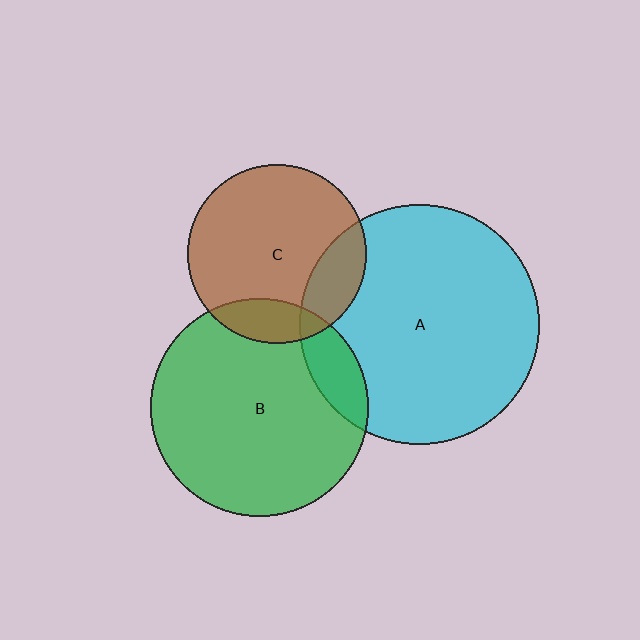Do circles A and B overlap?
Yes.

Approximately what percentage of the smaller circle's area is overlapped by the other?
Approximately 10%.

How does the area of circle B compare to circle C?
Approximately 1.5 times.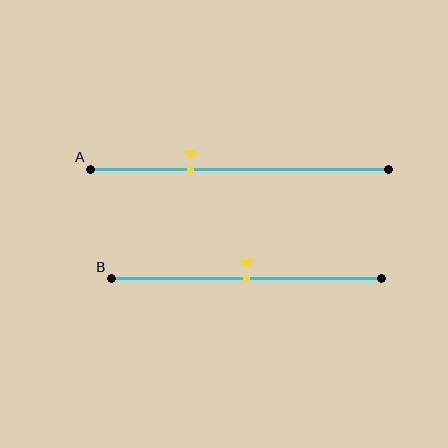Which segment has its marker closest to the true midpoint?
Segment B has its marker closest to the true midpoint.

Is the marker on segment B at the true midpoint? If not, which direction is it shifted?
Yes, the marker on segment B is at the true midpoint.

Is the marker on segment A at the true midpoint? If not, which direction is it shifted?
No, the marker on segment A is shifted to the left by about 16% of the segment length.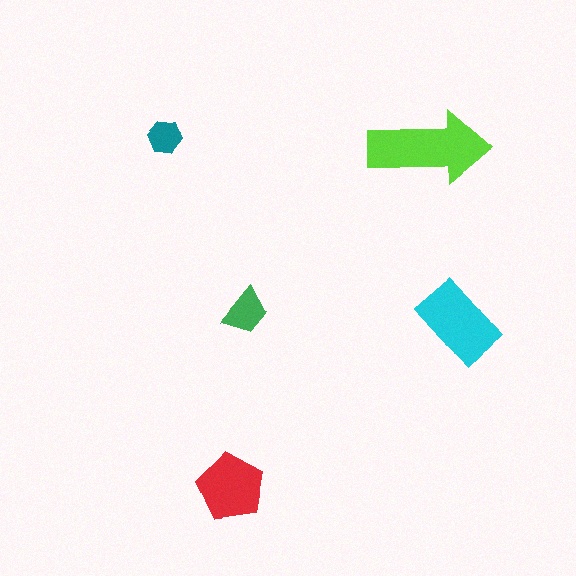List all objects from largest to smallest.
The lime arrow, the cyan rectangle, the red pentagon, the green trapezoid, the teal hexagon.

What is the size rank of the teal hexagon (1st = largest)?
5th.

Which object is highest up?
The teal hexagon is topmost.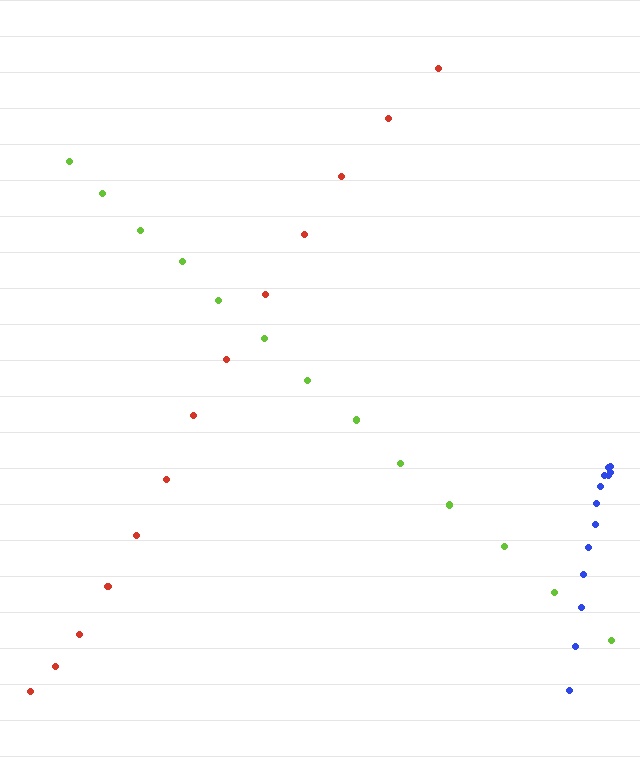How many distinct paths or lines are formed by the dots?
There are 3 distinct paths.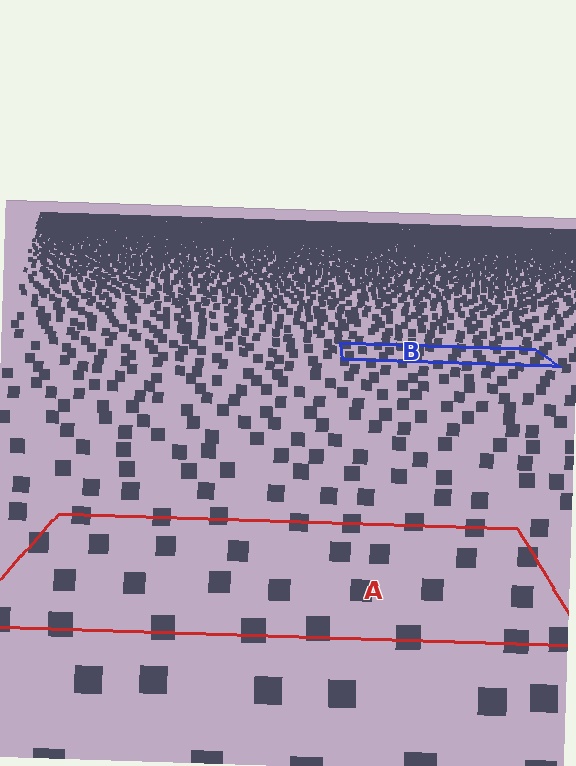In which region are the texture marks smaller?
The texture marks are smaller in region B, because it is farther away.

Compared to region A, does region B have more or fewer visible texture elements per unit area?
Region B has more texture elements per unit area — they are packed more densely because it is farther away.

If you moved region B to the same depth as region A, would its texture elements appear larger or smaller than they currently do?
They would appear larger. At a closer depth, the same texture elements are projected at a bigger on-screen size.